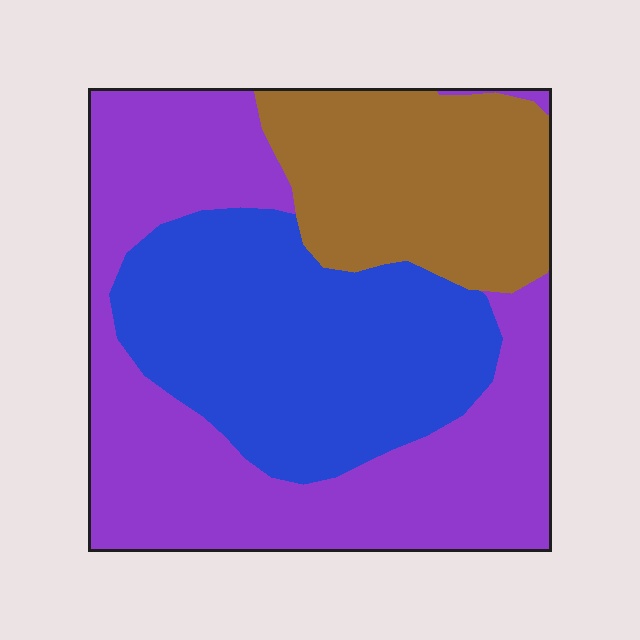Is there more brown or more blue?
Blue.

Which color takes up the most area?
Purple, at roughly 45%.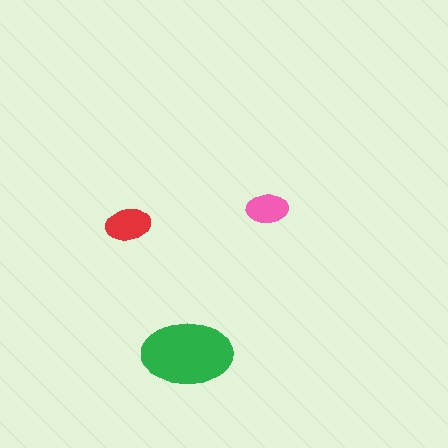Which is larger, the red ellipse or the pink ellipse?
The red one.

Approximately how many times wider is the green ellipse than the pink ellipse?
About 2 times wider.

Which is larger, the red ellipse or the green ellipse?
The green one.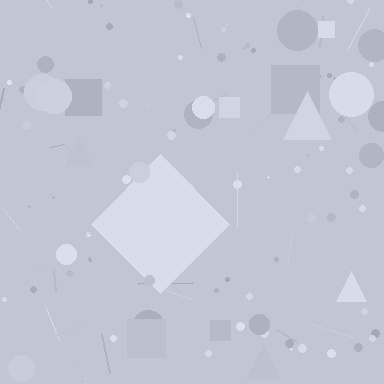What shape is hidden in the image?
A diamond is hidden in the image.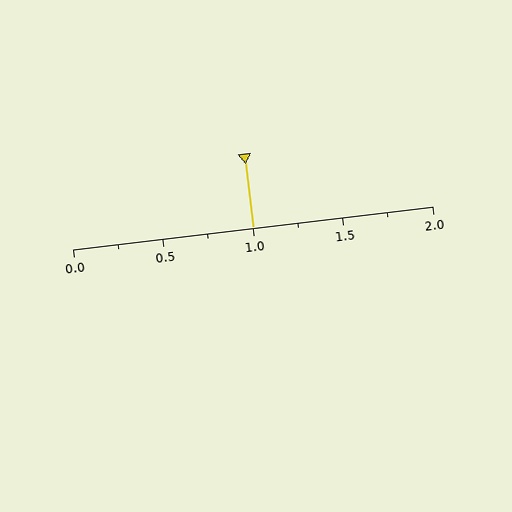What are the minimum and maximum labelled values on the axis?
The axis runs from 0.0 to 2.0.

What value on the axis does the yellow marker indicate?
The marker indicates approximately 1.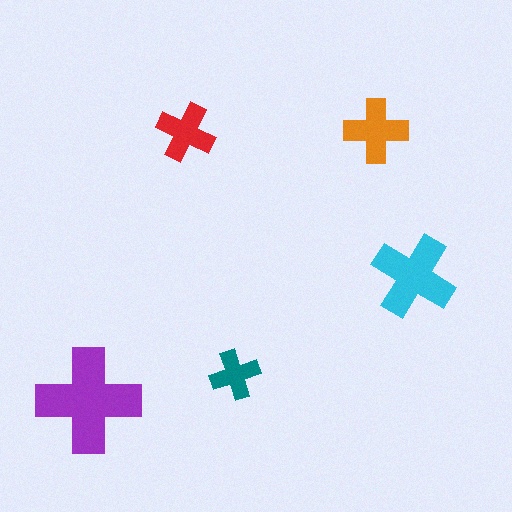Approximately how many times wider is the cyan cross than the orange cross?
About 1.5 times wider.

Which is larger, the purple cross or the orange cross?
The purple one.